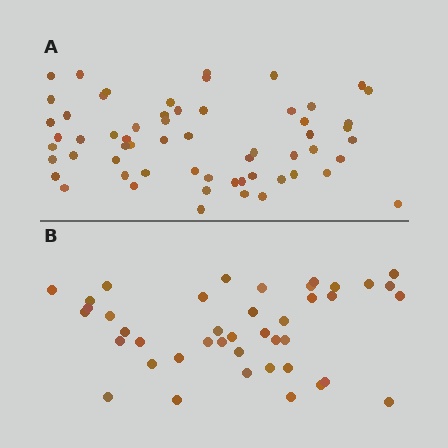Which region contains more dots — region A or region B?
Region A (the top region) has more dots.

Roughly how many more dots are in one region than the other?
Region A has approximately 20 more dots than region B.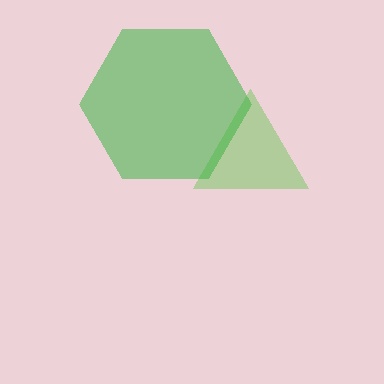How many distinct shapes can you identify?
There are 2 distinct shapes: a lime triangle, a green hexagon.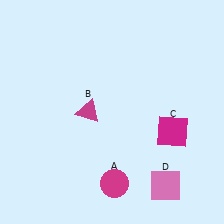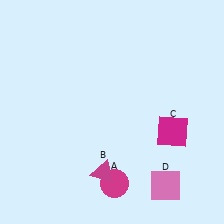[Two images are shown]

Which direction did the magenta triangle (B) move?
The magenta triangle (B) moved down.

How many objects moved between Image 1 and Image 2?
1 object moved between the two images.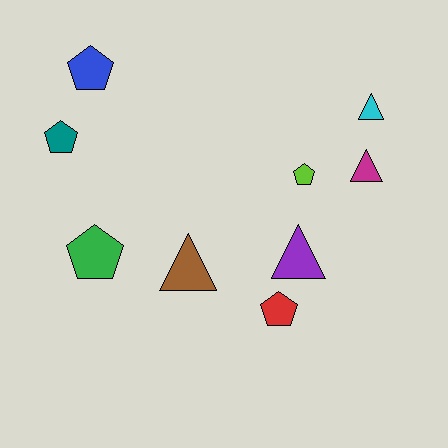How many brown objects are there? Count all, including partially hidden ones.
There is 1 brown object.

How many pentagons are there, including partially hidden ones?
There are 5 pentagons.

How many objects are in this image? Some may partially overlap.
There are 9 objects.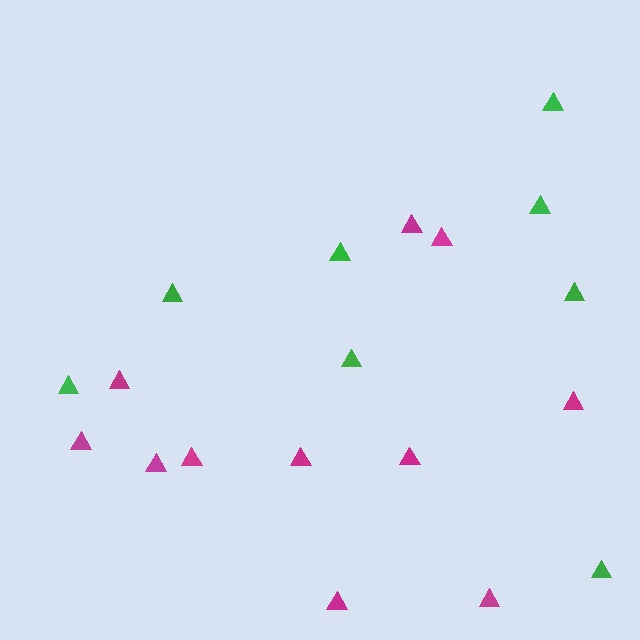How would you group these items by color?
There are 2 groups: one group of green triangles (8) and one group of magenta triangles (11).